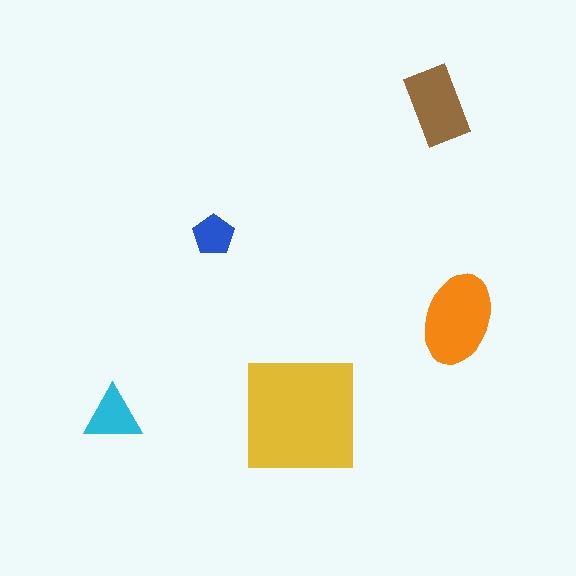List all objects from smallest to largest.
The blue pentagon, the cyan triangle, the brown rectangle, the orange ellipse, the yellow square.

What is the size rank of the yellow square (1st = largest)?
1st.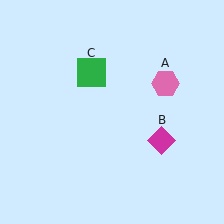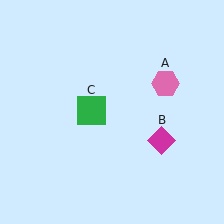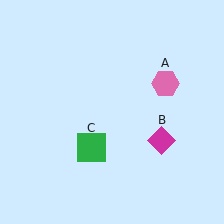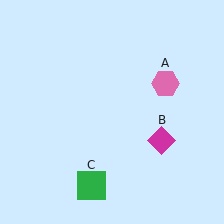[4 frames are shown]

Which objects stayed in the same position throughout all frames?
Pink hexagon (object A) and magenta diamond (object B) remained stationary.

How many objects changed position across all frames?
1 object changed position: green square (object C).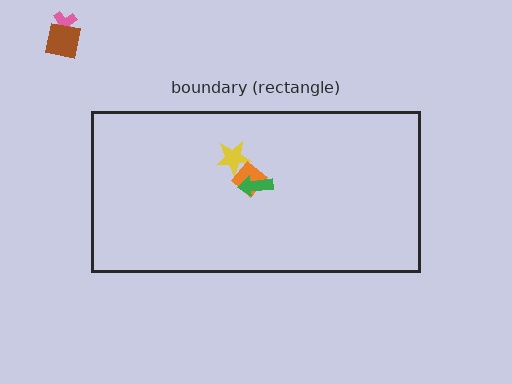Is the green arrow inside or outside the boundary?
Inside.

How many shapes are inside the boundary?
3 inside, 2 outside.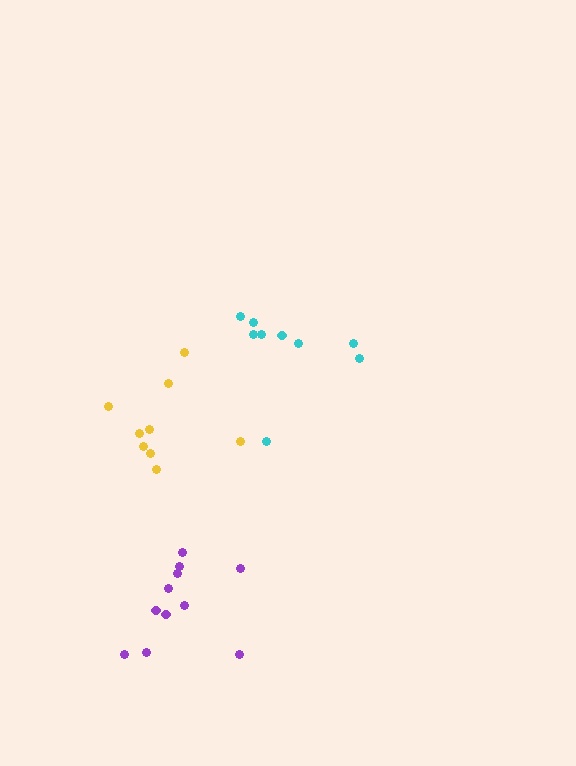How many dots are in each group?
Group 1: 11 dots, Group 2: 9 dots, Group 3: 9 dots (29 total).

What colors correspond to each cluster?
The clusters are colored: purple, cyan, yellow.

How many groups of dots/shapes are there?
There are 3 groups.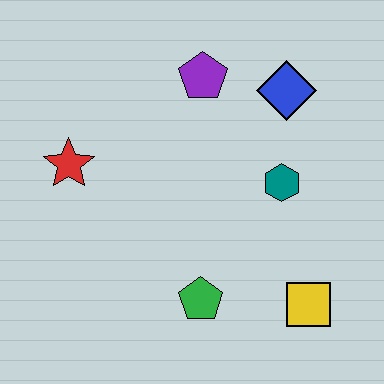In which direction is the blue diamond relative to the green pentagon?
The blue diamond is above the green pentagon.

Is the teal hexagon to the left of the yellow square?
Yes